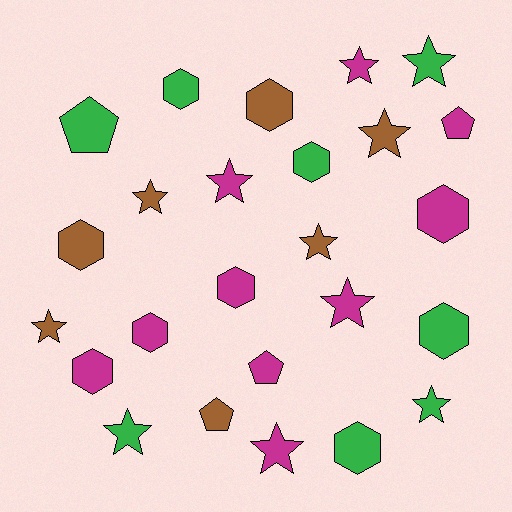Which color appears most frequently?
Magenta, with 10 objects.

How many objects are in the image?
There are 25 objects.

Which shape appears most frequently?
Star, with 11 objects.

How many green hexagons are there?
There are 4 green hexagons.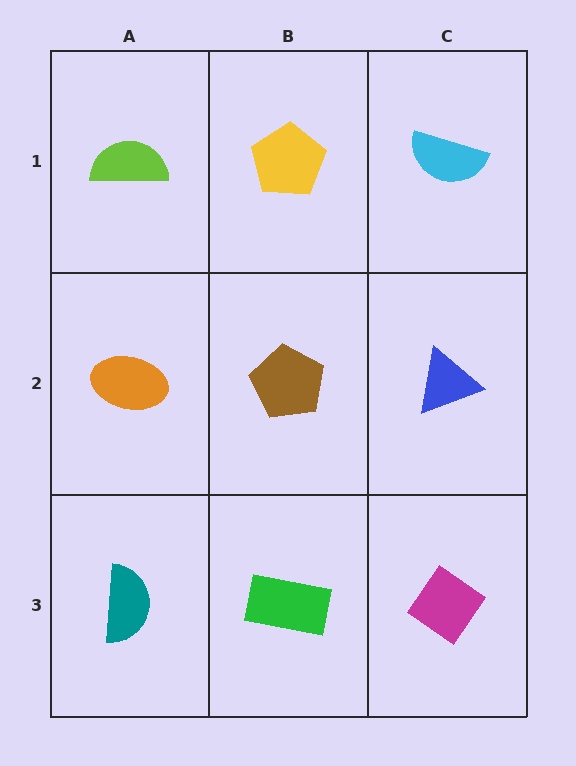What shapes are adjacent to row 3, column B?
A brown pentagon (row 2, column B), a teal semicircle (row 3, column A), a magenta diamond (row 3, column C).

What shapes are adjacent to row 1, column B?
A brown pentagon (row 2, column B), a lime semicircle (row 1, column A), a cyan semicircle (row 1, column C).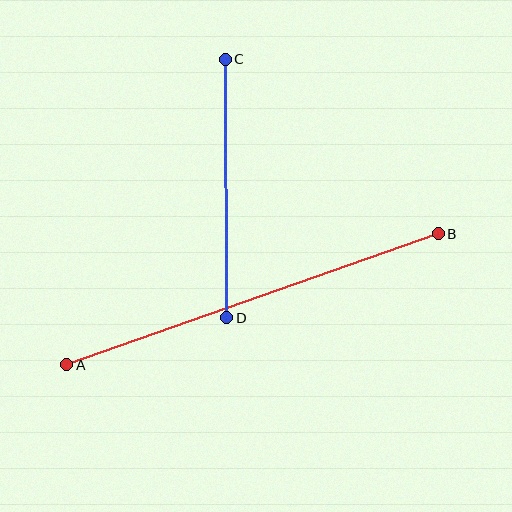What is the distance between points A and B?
The distance is approximately 394 pixels.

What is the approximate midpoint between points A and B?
The midpoint is at approximately (253, 299) pixels.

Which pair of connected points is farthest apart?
Points A and B are farthest apart.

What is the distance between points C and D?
The distance is approximately 258 pixels.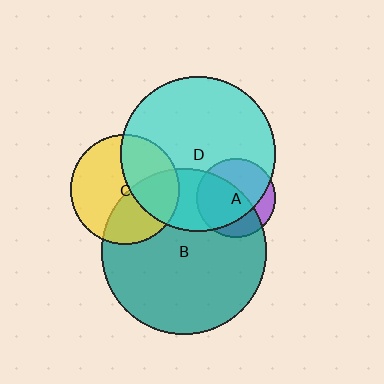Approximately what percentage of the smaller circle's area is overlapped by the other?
Approximately 60%.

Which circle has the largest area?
Circle B (teal).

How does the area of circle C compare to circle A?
Approximately 1.9 times.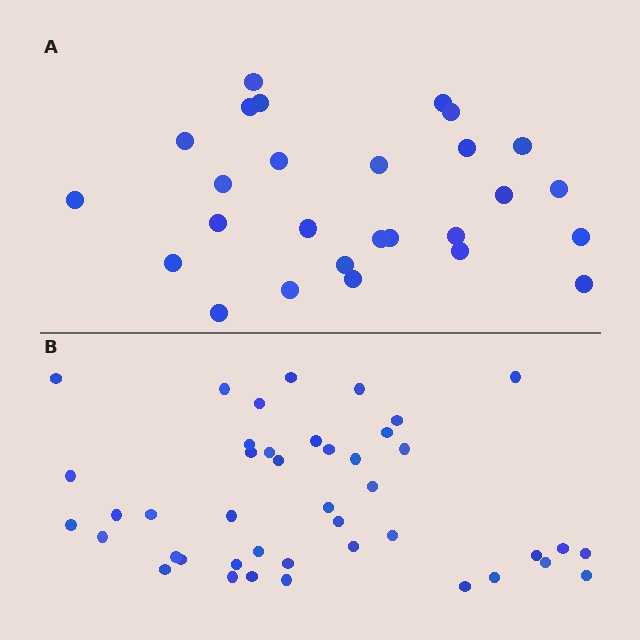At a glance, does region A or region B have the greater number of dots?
Region B (the bottom region) has more dots.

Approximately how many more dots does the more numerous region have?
Region B has approximately 15 more dots than region A.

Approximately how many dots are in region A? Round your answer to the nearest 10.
About 30 dots. (The exact count is 27, which rounds to 30.)